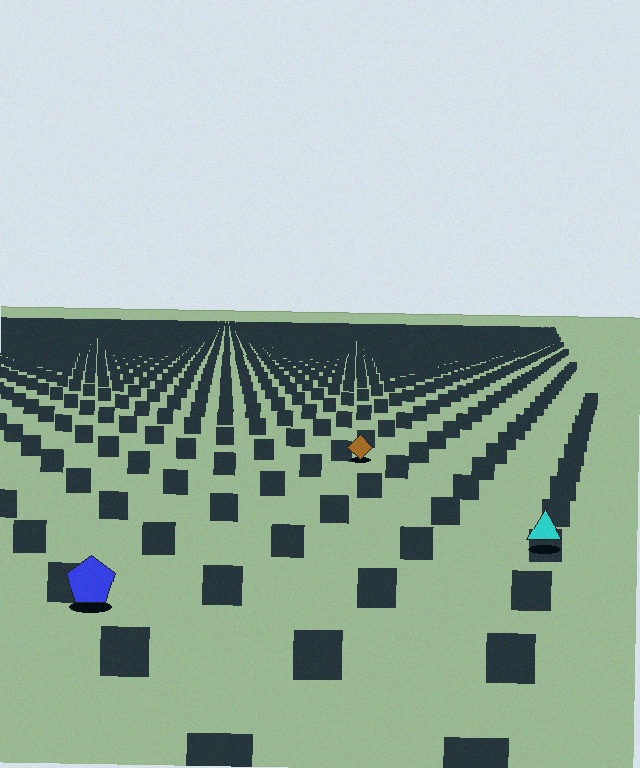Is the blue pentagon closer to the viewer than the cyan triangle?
Yes. The blue pentagon is closer — you can tell from the texture gradient: the ground texture is coarser near it.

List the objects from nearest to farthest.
From nearest to farthest: the blue pentagon, the cyan triangle, the brown diamond.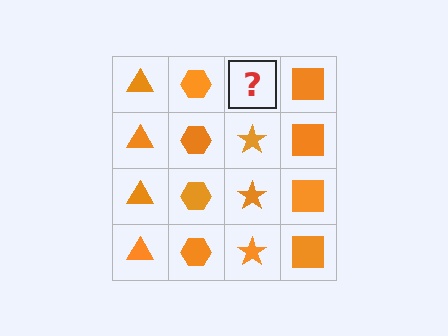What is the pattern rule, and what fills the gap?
The rule is that each column has a consistent shape. The gap should be filled with an orange star.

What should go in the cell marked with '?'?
The missing cell should contain an orange star.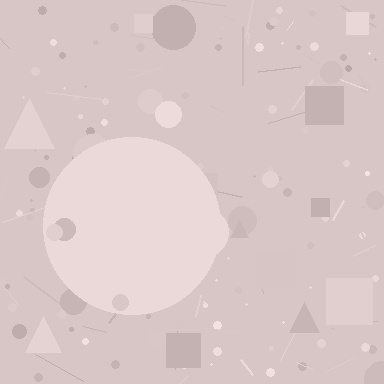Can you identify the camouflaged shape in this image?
The camouflaged shape is a circle.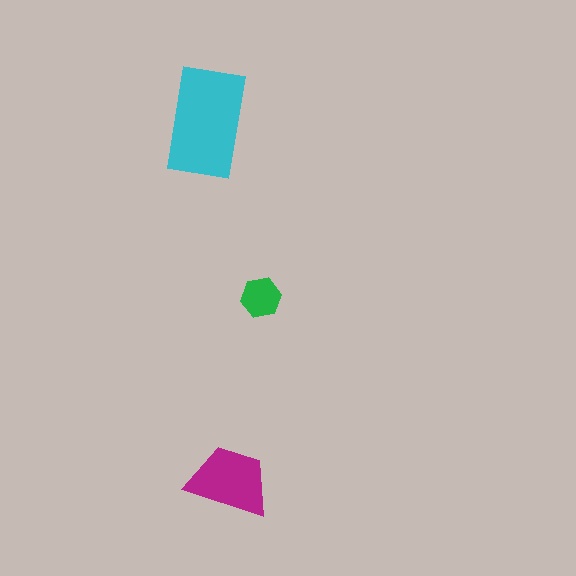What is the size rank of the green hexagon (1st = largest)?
3rd.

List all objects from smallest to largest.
The green hexagon, the magenta trapezoid, the cyan rectangle.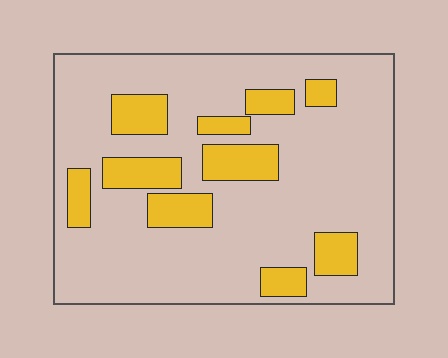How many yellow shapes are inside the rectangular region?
10.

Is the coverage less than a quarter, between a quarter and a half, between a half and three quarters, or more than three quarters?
Less than a quarter.